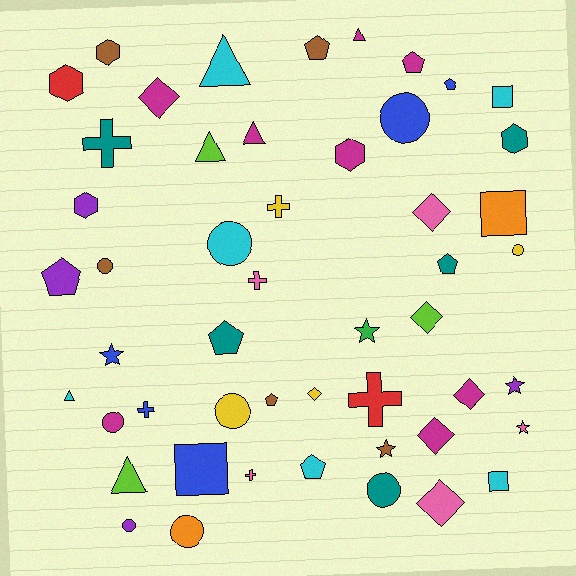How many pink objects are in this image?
There are 5 pink objects.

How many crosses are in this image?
There are 6 crosses.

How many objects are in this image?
There are 50 objects.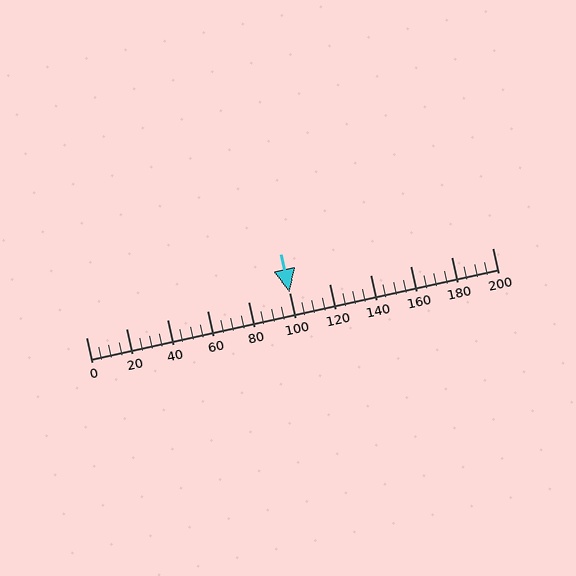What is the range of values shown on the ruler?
The ruler shows values from 0 to 200.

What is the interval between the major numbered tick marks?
The major tick marks are spaced 20 units apart.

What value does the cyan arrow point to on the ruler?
The cyan arrow points to approximately 100.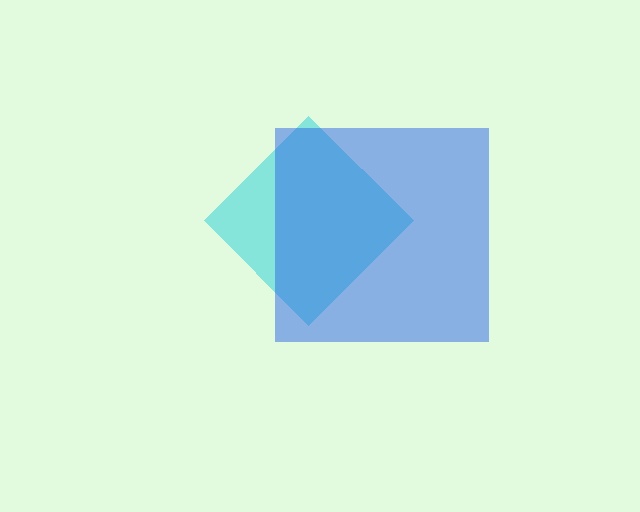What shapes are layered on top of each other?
The layered shapes are: a cyan diamond, a blue square.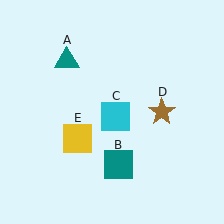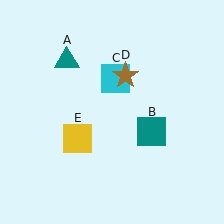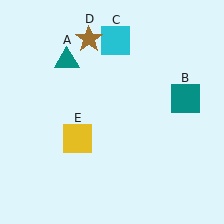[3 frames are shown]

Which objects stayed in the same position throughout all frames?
Teal triangle (object A) and yellow square (object E) remained stationary.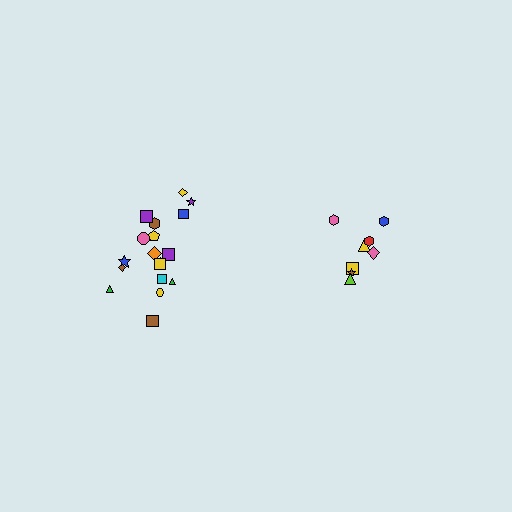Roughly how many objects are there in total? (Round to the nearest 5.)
Roughly 25 objects in total.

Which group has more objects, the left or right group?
The left group.